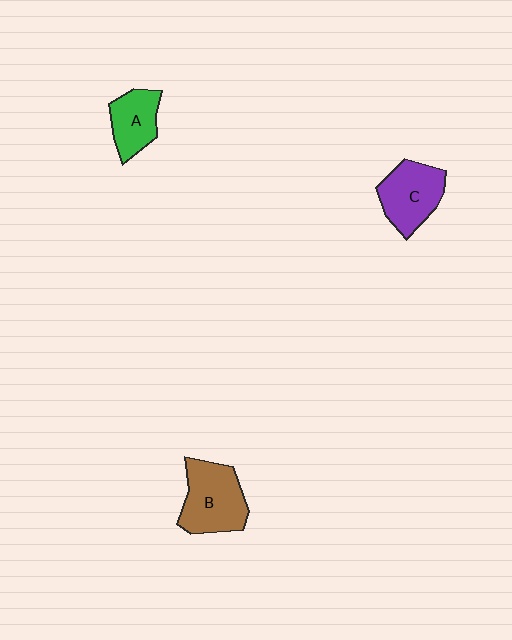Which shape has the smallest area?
Shape A (green).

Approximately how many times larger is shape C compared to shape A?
Approximately 1.3 times.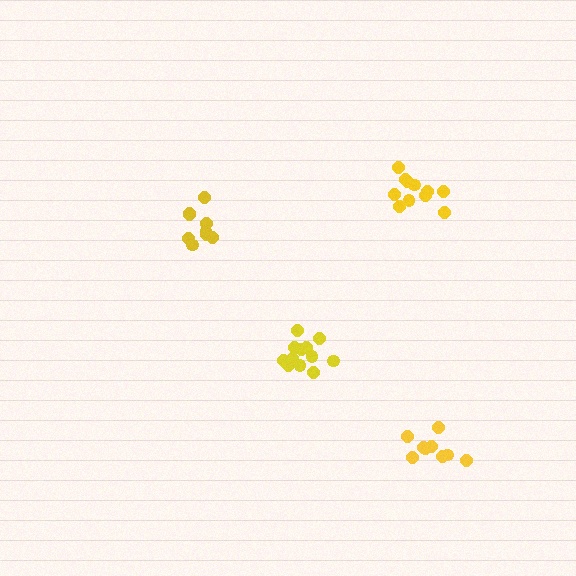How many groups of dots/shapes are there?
There are 4 groups.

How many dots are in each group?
Group 1: 12 dots, Group 2: 9 dots, Group 3: 9 dots, Group 4: 11 dots (41 total).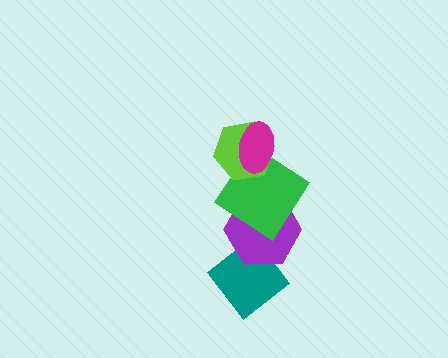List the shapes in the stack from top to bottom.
From top to bottom: the magenta ellipse, the lime hexagon, the green diamond, the purple hexagon, the teal diamond.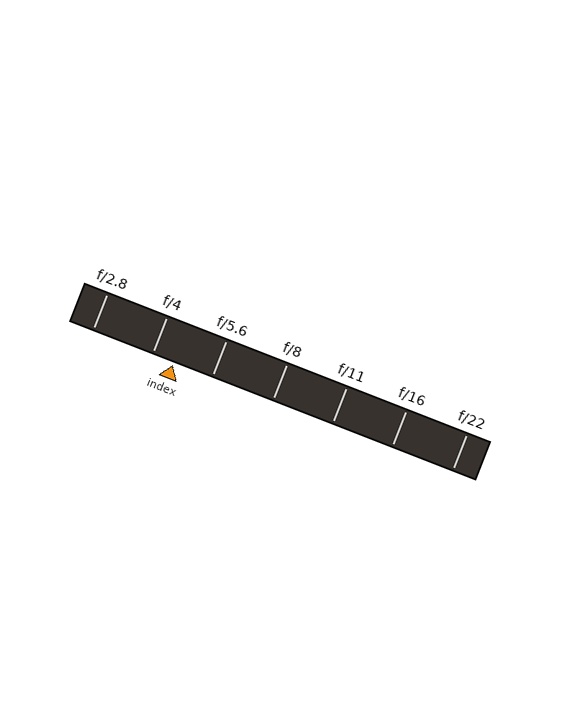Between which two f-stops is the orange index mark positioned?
The index mark is between f/4 and f/5.6.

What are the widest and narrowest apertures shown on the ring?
The widest aperture shown is f/2.8 and the narrowest is f/22.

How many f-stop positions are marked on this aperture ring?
There are 7 f-stop positions marked.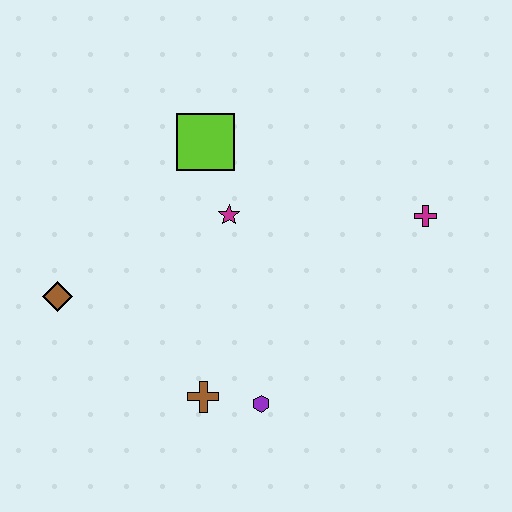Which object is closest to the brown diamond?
The brown cross is closest to the brown diamond.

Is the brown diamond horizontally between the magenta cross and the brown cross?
No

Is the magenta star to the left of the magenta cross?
Yes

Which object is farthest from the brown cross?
The magenta cross is farthest from the brown cross.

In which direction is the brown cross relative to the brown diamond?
The brown cross is to the right of the brown diamond.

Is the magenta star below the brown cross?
No